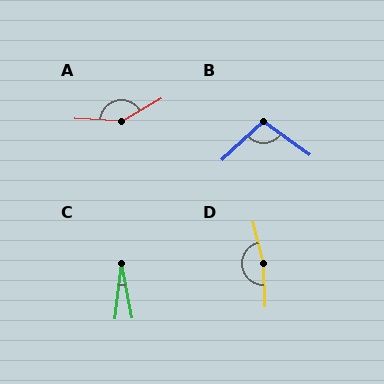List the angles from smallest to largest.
C (18°), B (101°), A (146°), D (167°).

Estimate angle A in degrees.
Approximately 146 degrees.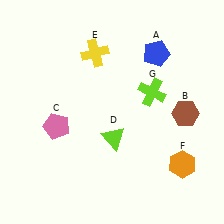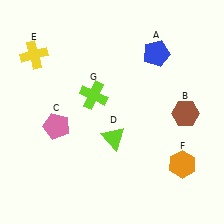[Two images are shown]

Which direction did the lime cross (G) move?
The lime cross (G) moved left.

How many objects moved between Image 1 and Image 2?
2 objects moved between the two images.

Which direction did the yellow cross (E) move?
The yellow cross (E) moved left.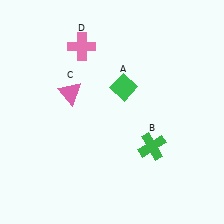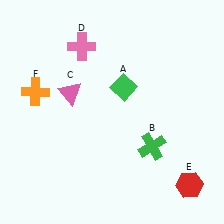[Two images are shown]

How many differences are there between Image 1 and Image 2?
There are 2 differences between the two images.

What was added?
A red hexagon (E), an orange cross (F) were added in Image 2.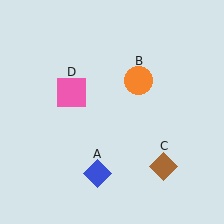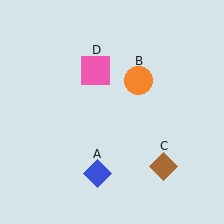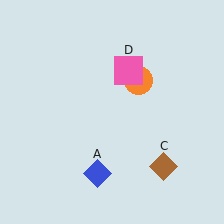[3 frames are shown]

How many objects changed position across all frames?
1 object changed position: pink square (object D).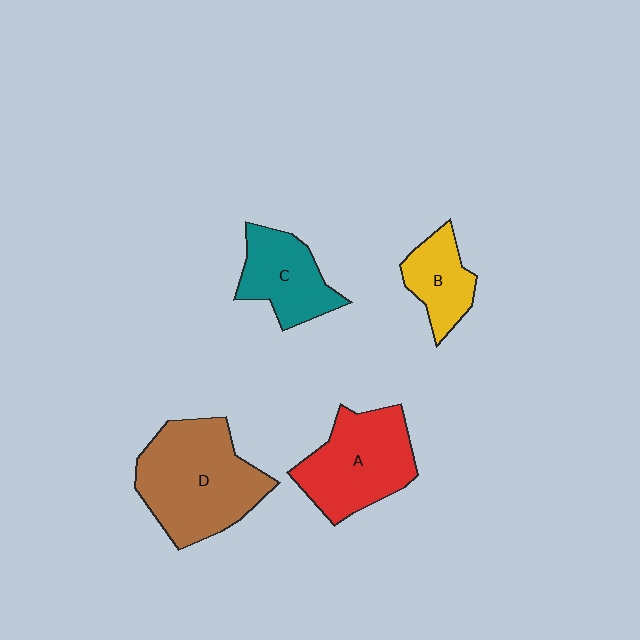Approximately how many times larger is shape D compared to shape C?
Approximately 1.8 times.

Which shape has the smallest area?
Shape B (yellow).